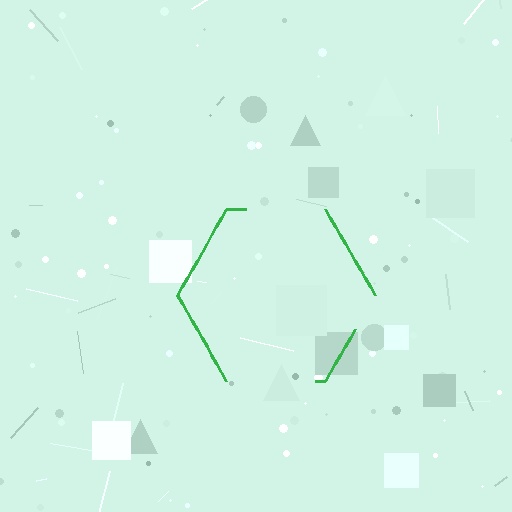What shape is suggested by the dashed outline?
The dashed outline suggests a hexagon.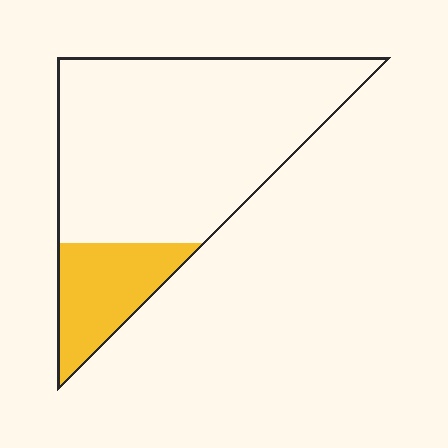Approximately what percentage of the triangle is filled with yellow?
Approximately 20%.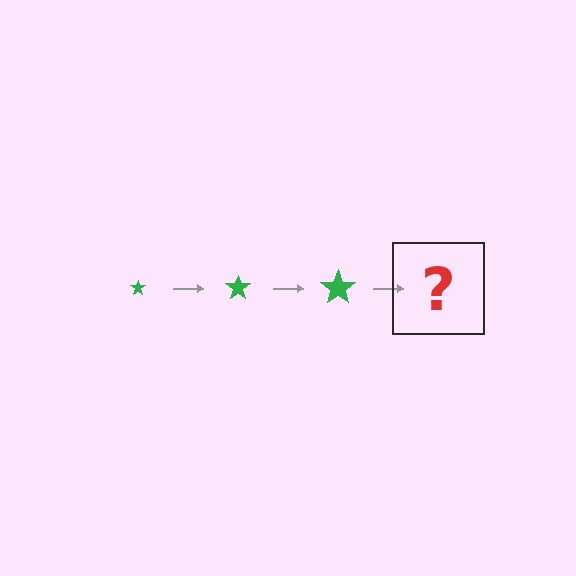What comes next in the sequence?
The next element should be a green star, larger than the previous one.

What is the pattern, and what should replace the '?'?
The pattern is that the star gets progressively larger each step. The '?' should be a green star, larger than the previous one.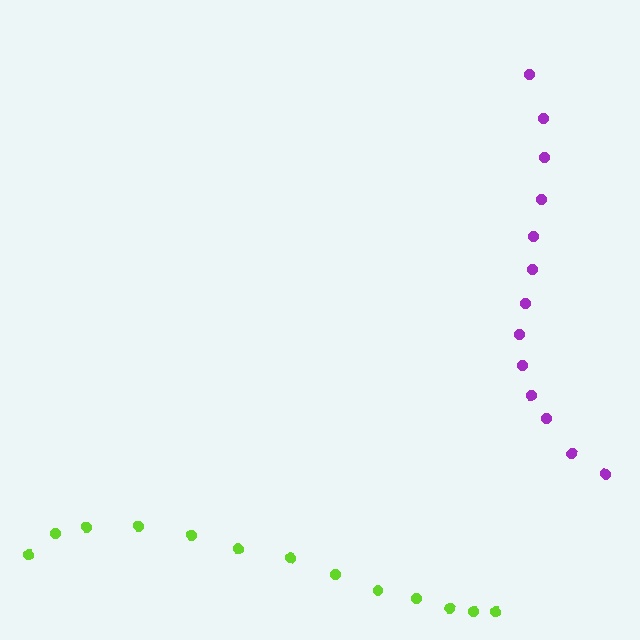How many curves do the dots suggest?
There are 2 distinct paths.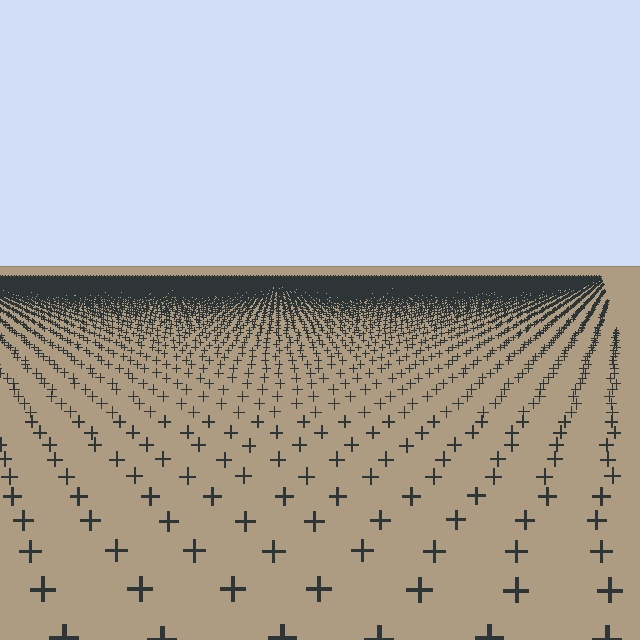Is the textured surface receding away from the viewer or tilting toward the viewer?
The surface is receding away from the viewer. Texture elements get smaller and denser toward the top.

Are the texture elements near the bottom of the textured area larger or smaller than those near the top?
Larger. Near the bottom, elements are closer to the viewer and appear at a bigger on-screen size.